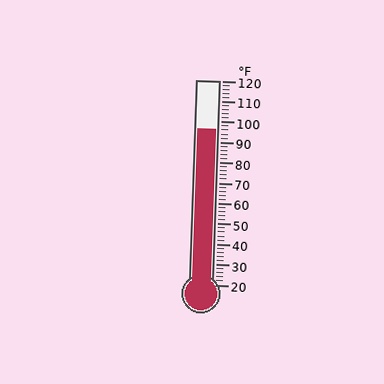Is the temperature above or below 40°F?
The temperature is above 40°F.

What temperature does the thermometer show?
The thermometer shows approximately 96°F.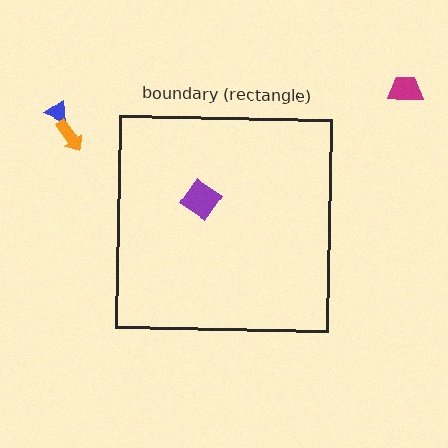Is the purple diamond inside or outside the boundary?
Inside.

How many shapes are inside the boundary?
1 inside, 3 outside.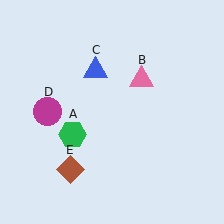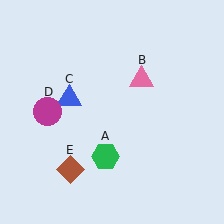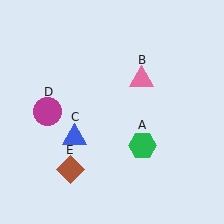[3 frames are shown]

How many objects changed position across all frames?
2 objects changed position: green hexagon (object A), blue triangle (object C).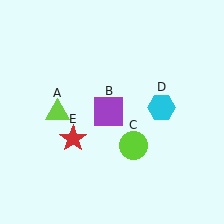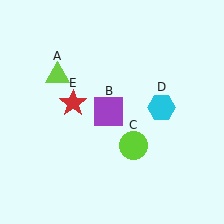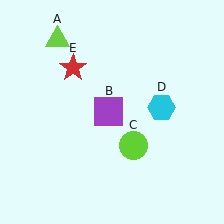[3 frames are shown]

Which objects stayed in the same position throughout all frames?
Purple square (object B) and lime circle (object C) and cyan hexagon (object D) remained stationary.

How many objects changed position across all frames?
2 objects changed position: lime triangle (object A), red star (object E).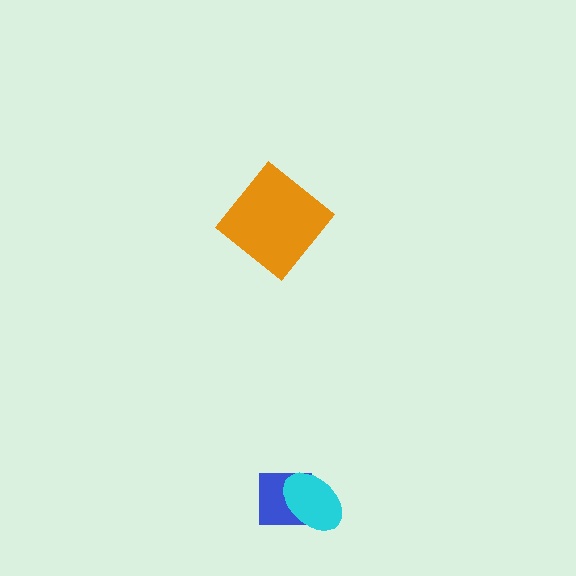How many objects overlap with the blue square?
1 object overlaps with the blue square.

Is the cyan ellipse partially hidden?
No, no other shape covers it.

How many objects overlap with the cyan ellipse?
1 object overlaps with the cyan ellipse.